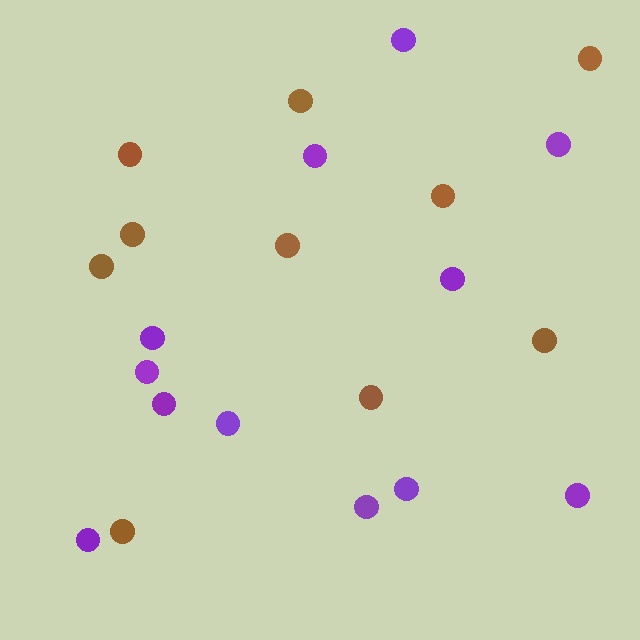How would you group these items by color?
There are 2 groups: one group of purple circles (12) and one group of brown circles (10).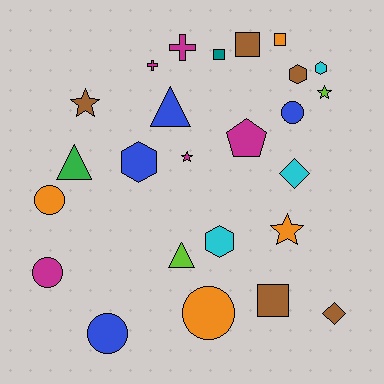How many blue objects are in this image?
There are 4 blue objects.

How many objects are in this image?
There are 25 objects.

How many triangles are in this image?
There are 3 triangles.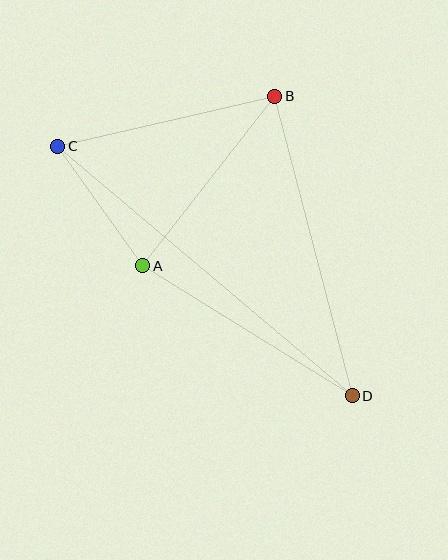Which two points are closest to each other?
Points A and C are closest to each other.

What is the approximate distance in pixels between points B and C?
The distance between B and C is approximately 223 pixels.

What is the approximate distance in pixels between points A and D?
The distance between A and D is approximately 246 pixels.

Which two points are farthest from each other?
Points C and D are farthest from each other.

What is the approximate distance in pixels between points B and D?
The distance between B and D is approximately 309 pixels.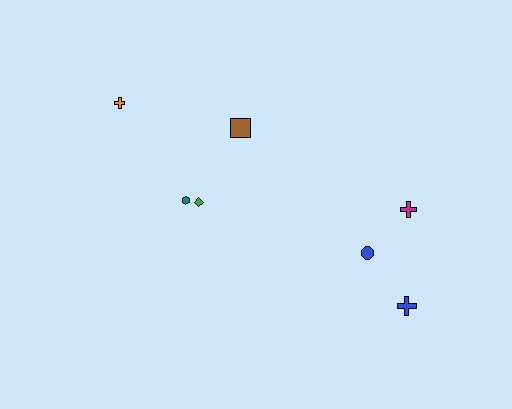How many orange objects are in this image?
There is 1 orange object.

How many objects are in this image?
There are 7 objects.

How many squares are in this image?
There is 1 square.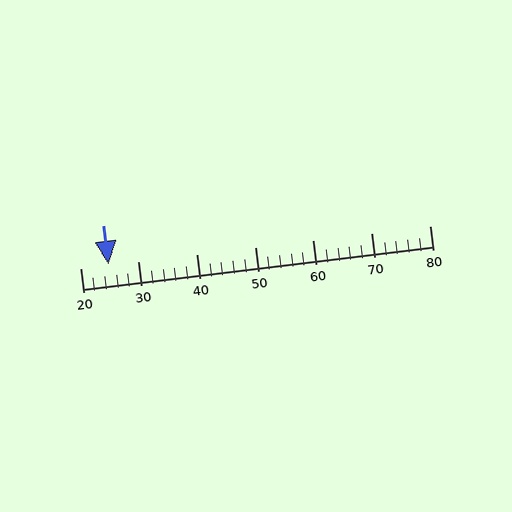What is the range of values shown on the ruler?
The ruler shows values from 20 to 80.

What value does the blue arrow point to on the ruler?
The blue arrow points to approximately 25.